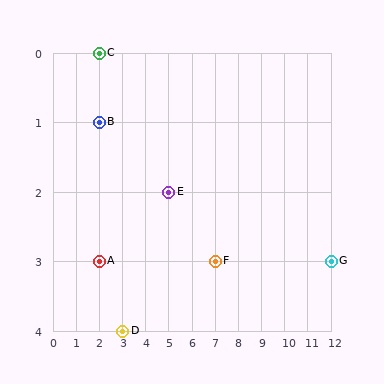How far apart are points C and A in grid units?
Points C and A are 3 rows apart.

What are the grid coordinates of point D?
Point D is at grid coordinates (3, 4).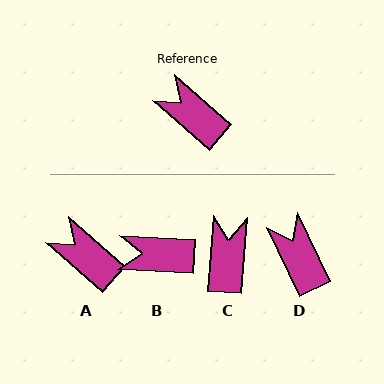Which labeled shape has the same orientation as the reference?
A.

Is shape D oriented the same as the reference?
No, it is off by about 23 degrees.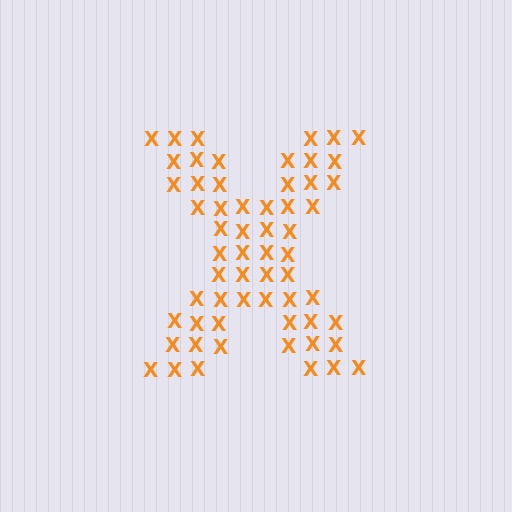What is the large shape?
The large shape is the letter X.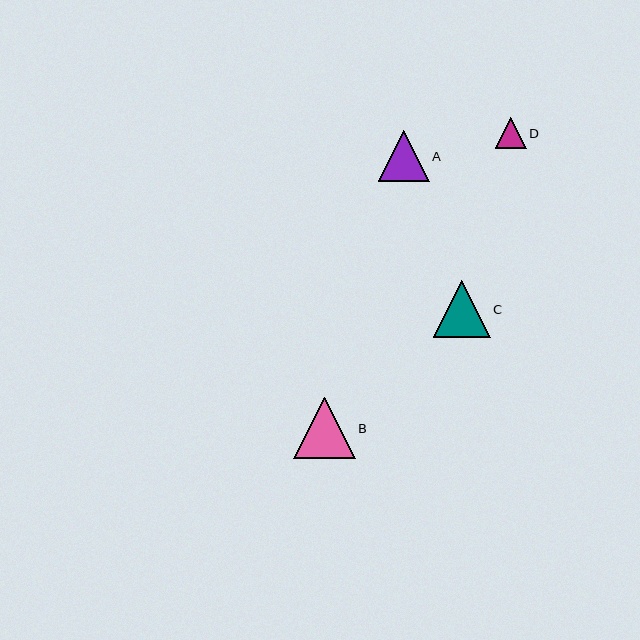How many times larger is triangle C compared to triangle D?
Triangle C is approximately 1.9 times the size of triangle D.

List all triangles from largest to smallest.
From largest to smallest: B, C, A, D.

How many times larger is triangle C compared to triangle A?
Triangle C is approximately 1.1 times the size of triangle A.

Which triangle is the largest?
Triangle B is the largest with a size of approximately 61 pixels.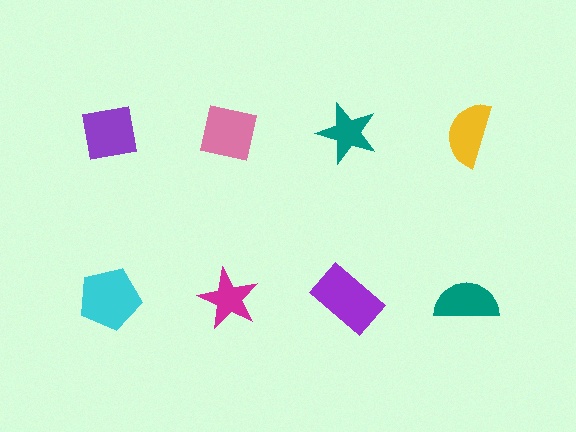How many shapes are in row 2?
4 shapes.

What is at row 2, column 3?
A purple rectangle.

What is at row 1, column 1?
A purple square.